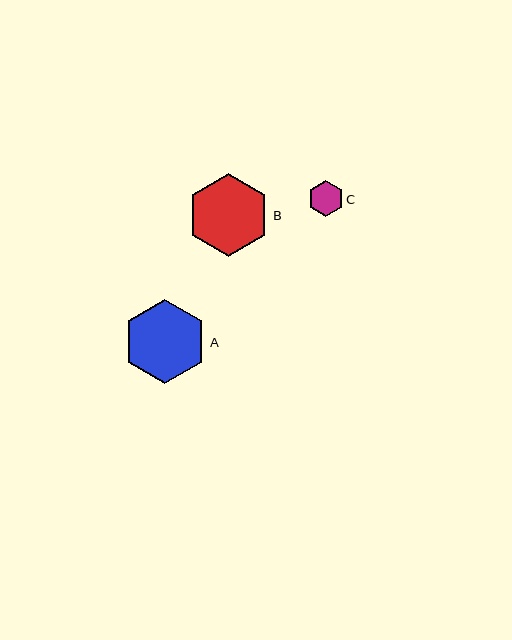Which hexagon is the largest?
Hexagon A is the largest with a size of approximately 84 pixels.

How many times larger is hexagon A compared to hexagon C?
Hexagon A is approximately 2.4 times the size of hexagon C.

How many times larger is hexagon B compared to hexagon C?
Hexagon B is approximately 2.3 times the size of hexagon C.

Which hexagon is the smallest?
Hexagon C is the smallest with a size of approximately 36 pixels.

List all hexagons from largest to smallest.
From largest to smallest: A, B, C.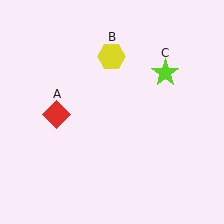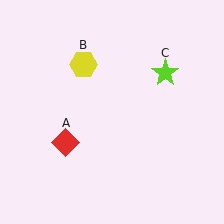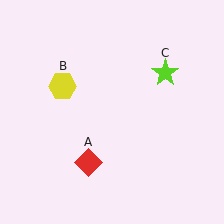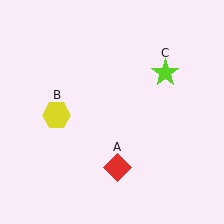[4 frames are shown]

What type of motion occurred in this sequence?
The red diamond (object A), yellow hexagon (object B) rotated counterclockwise around the center of the scene.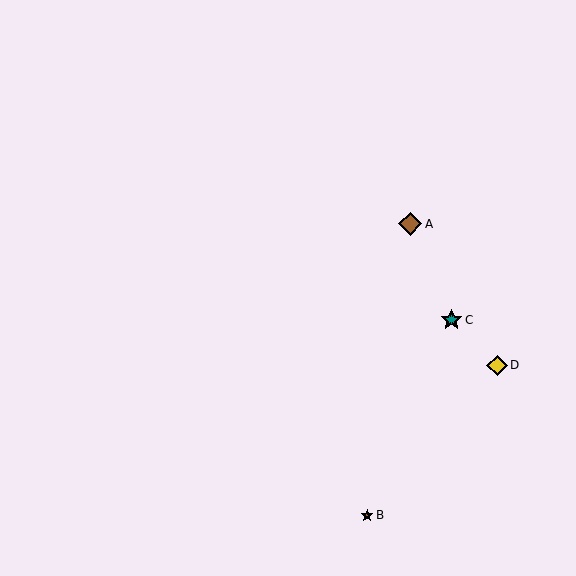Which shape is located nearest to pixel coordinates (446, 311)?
The teal star (labeled C) at (451, 320) is nearest to that location.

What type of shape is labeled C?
Shape C is a teal star.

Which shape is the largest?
The brown diamond (labeled A) is the largest.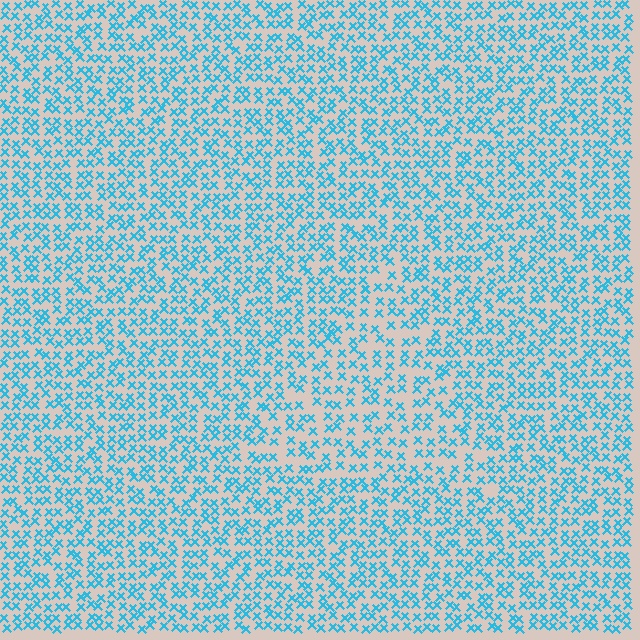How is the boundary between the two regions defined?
The boundary is defined by a change in element density (approximately 1.5x ratio). All elements are the same color, size, and shape.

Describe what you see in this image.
The image contains small cyan elements arranged at two different densities. A triangle-shaped region is visible where the elements are less densely packed than the surrounding area.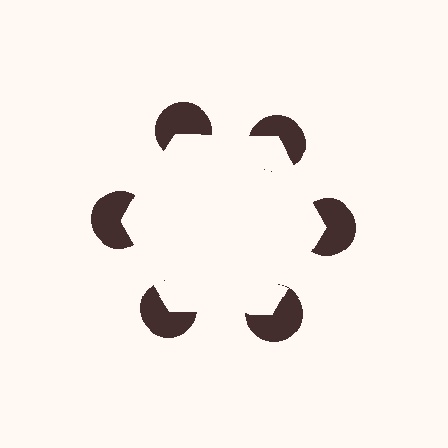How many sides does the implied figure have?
6 sides.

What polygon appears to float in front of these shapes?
An illusory hexagon — its edges are inferred from the aligned wedge cuts in the pac-man discs, not physically drawn.